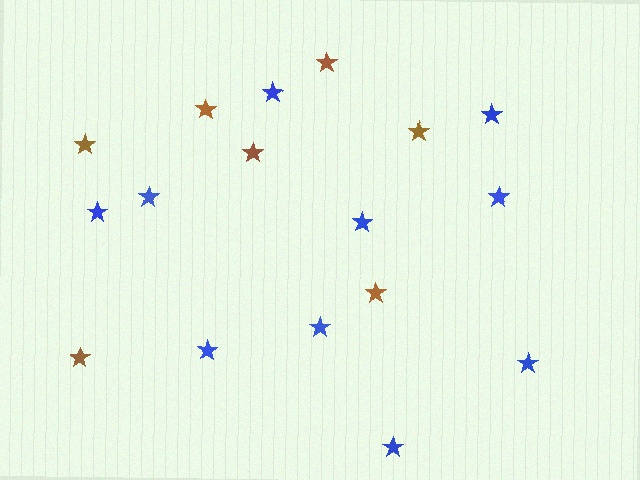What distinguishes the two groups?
There are 2 groups: one group of brown stars (7) and one group of blue stars (10).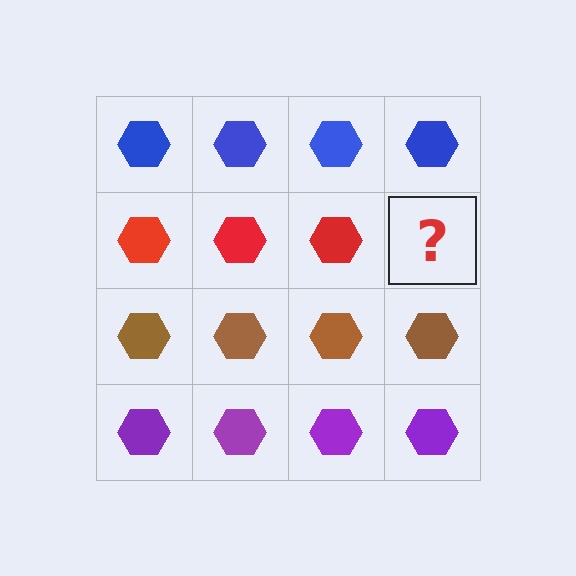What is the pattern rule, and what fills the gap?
The rule is that each row has a consistent color. The gap should be filled with a red hexagon.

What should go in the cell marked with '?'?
The missing cell should contain a red hexagon.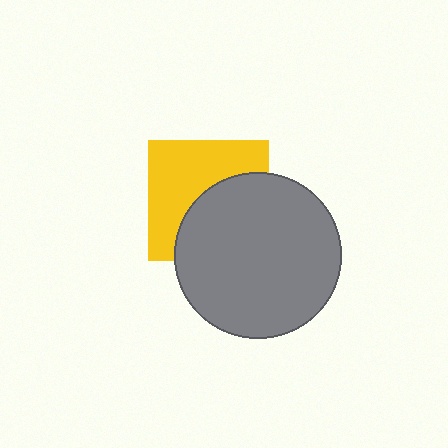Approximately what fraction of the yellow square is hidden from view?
Roughly 47% of the yellow square is hidden behind the gray circle.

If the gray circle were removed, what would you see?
You would see the complete yellow square.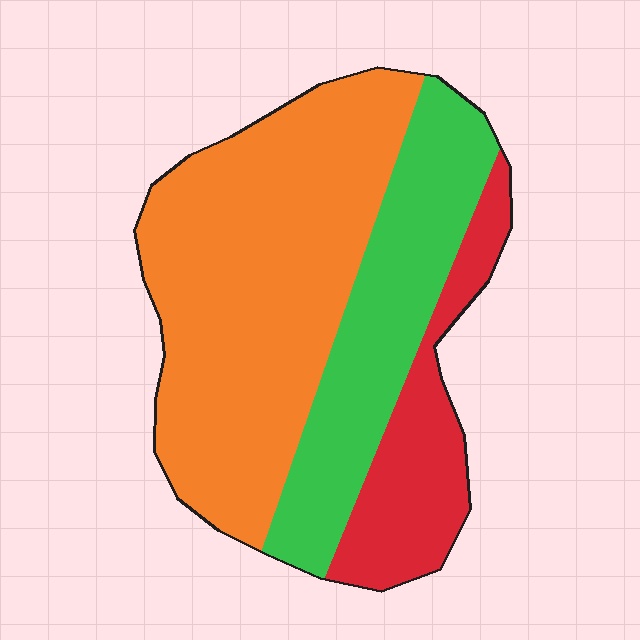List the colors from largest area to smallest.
From largest to smallest: orange, green, red.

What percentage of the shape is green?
Green covers roughly 30% of the shape.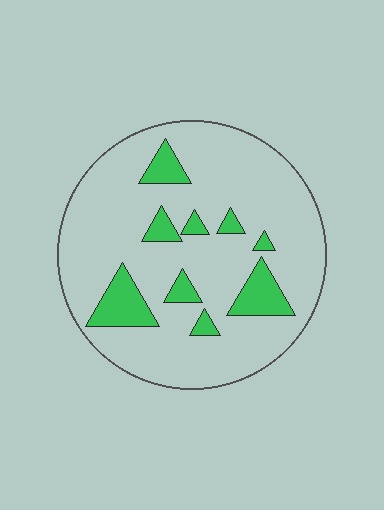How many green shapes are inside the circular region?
9.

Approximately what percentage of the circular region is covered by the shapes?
Approximately 15%.